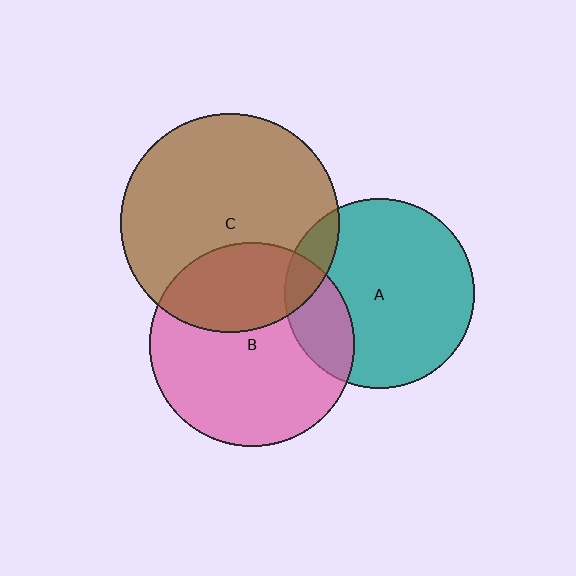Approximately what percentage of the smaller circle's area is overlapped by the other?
Approximately 20%.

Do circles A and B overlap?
Yes.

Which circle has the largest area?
Circle C (brown).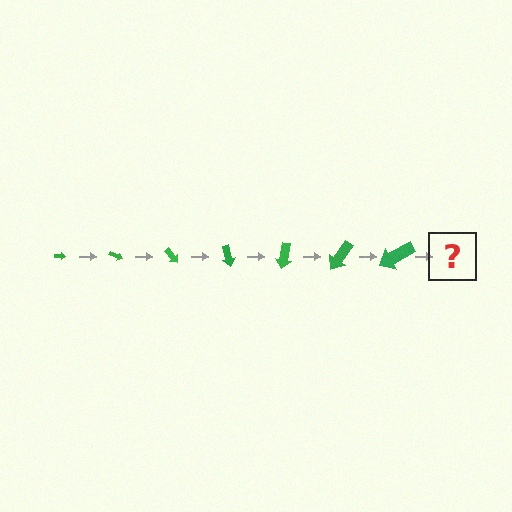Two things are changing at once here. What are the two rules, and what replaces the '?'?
The two rules are that the arrow grows larger each step and it rotates 25 degrees each step. The '?' should be an arrow, larger than the previous one and rotated 175 degrees from the start.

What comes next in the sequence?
The next element should be an arrow, larger than the previous one and rotated 175 degrees from the start.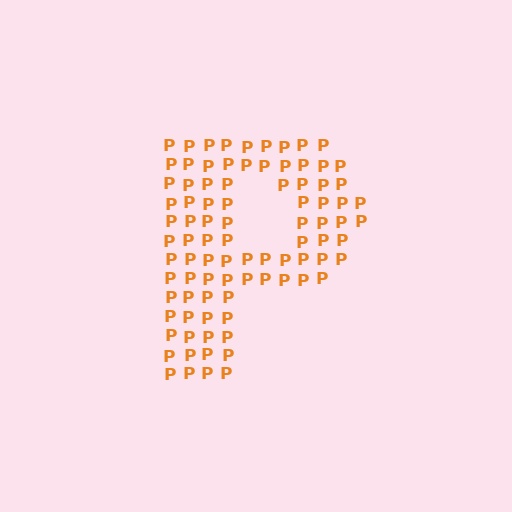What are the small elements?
The small elements are letter P's.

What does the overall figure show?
The overall figure shows the letter P.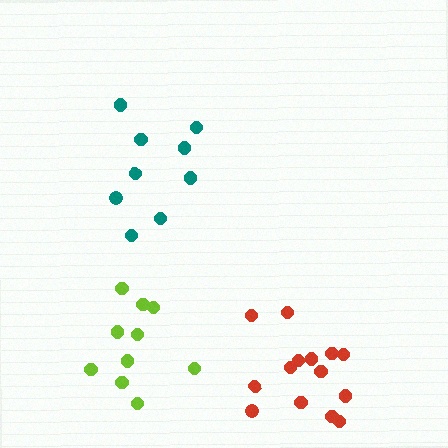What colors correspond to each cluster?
The clusters are colored: teal, red, lime.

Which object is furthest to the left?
The lime cluster is leftmost.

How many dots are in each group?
Group 1: 10 dots, Group 2: 14 dots, Group 3: 10 dots (34 total).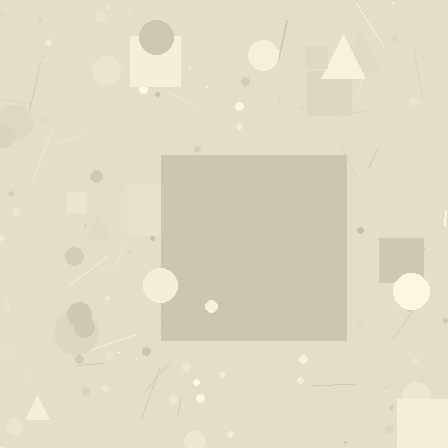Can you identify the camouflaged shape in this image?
The camouflaged shape is a square.